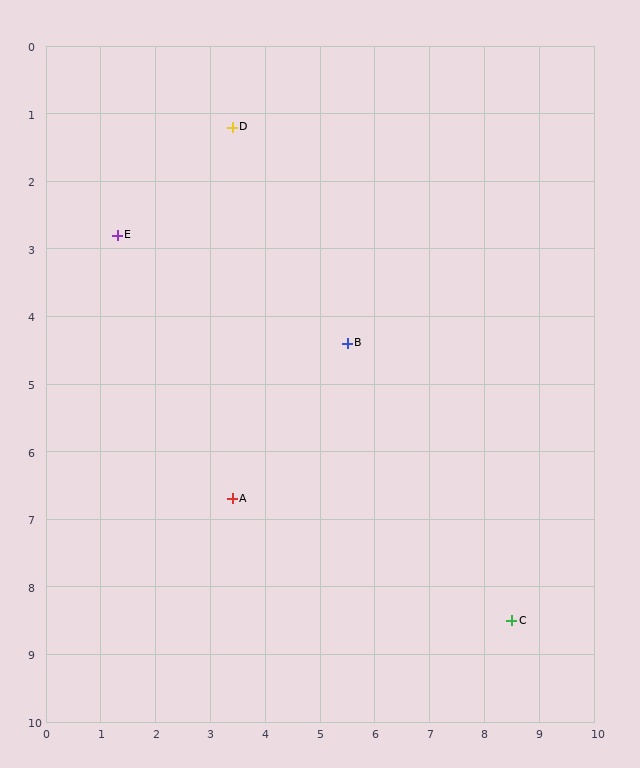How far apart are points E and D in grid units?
Points E and D are about 2.6 grid units apart.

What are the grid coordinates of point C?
Point C is at approximately (8.5, 8.5).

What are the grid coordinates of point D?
Point D is at approximately (3.4, 1.2).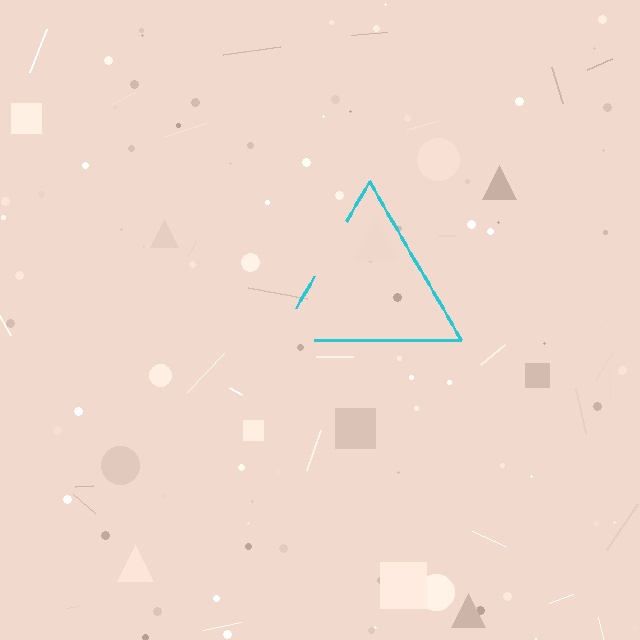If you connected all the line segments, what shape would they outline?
They would outline a triangle.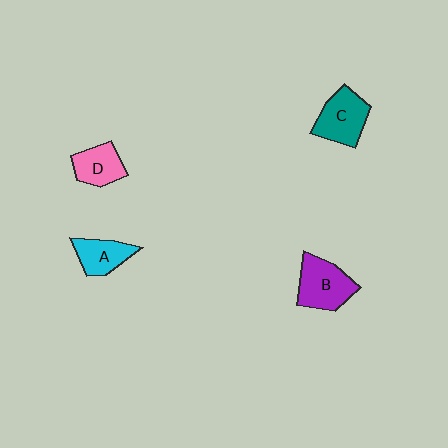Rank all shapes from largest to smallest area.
From largest to smallest: B (purple), C (teal), D (pink), A (cyan).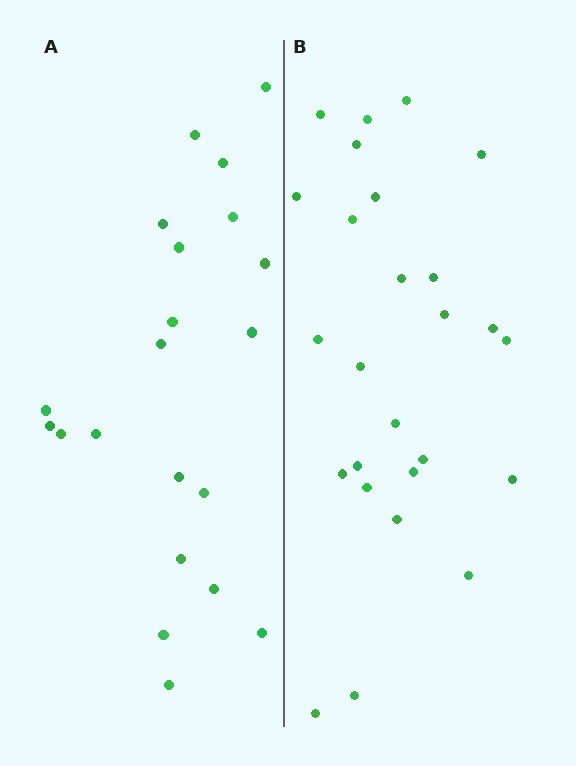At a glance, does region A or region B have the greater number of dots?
Region B (the right region) has more dots.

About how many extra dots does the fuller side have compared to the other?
Region B has about 5 more dots than region A.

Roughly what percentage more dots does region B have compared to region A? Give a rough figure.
About 25% more.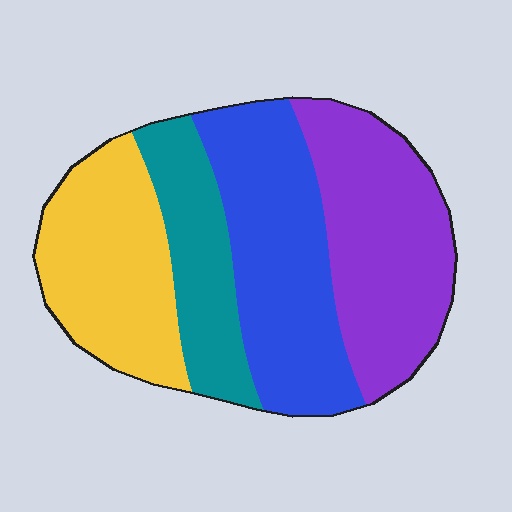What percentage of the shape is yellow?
Yellow takes up about one quarter (1/4) of the shape.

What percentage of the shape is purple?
Purple takes up between a sixth and a third of the shape.